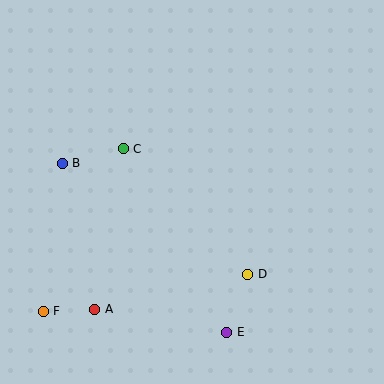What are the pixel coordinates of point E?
Point E is at (227, 332).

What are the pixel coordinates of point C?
Point C is at (123, 149).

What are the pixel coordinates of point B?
Point B is at (62, 163).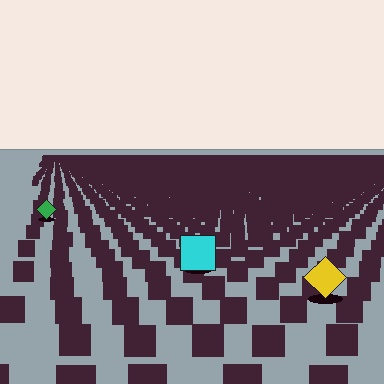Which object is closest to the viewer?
The yellow diamond is closest. The texture marks near it are larger and more spread out.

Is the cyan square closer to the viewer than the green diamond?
Yes. The cyan square is closer — you can tell from the texture gradient: the ground texture is coarser near it.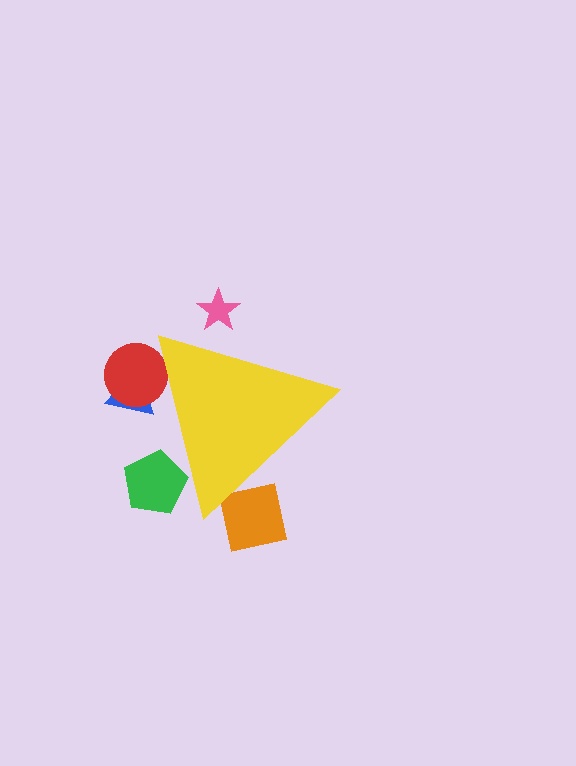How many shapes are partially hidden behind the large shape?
5 shapes are partially hidden.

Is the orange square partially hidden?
Yes, the orange square is partially hidden behind the yellow triangle.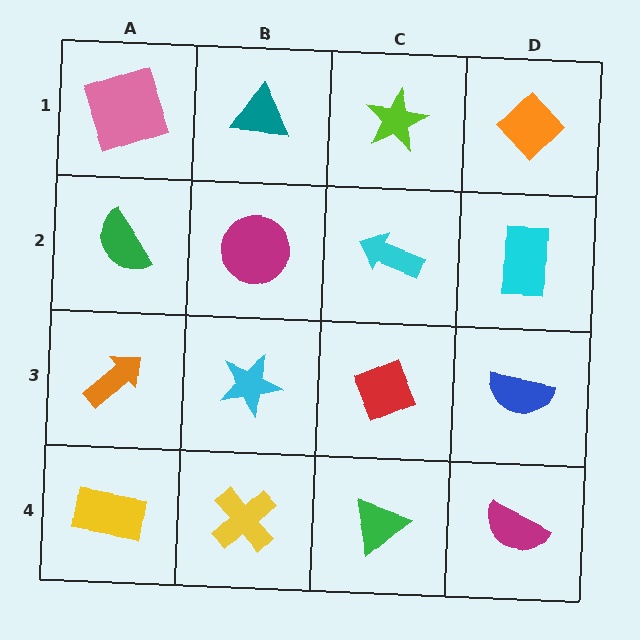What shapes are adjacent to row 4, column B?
A cyan star (row 3, column B), a yellow rectangle (row 4, column A), a green triangle (row 4, column C).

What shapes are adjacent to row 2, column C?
A lime star (row 1, column C), a red diamond (row 3, column C), a magenta circle (row 2, column B), a cyan rectangle (row 2, column D).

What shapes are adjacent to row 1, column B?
A magenta circle (row 2, column B), a pink square (row 1, column A), a lime star (row 1, column C).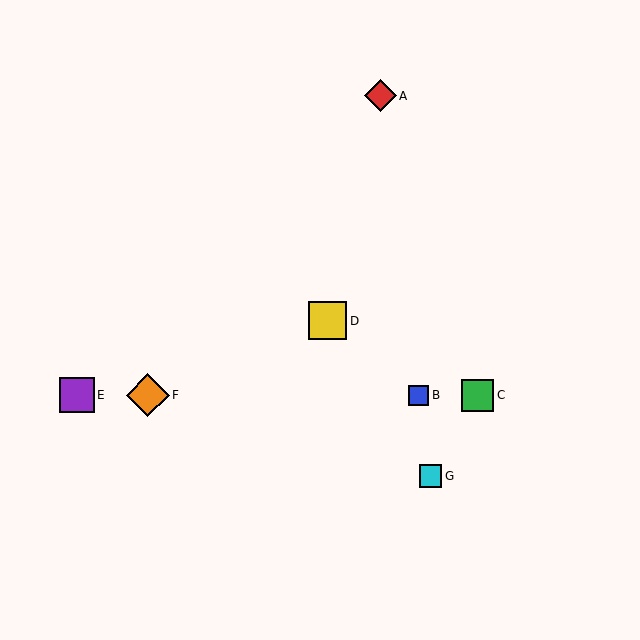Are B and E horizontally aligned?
Yes, both are at y≈395.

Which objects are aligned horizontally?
Objects B, C, E, F are aligned horizontally.